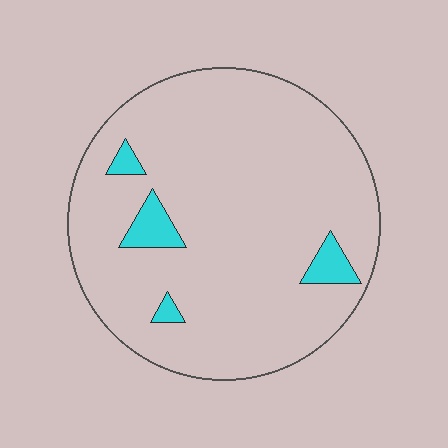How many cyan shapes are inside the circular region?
4.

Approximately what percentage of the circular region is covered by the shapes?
Approximately 5%.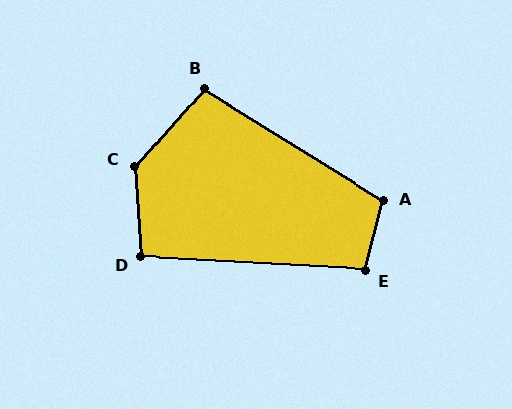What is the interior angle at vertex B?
Approximately 100 degrees (obtuse).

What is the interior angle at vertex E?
Approximately 101 degrees (obtuse).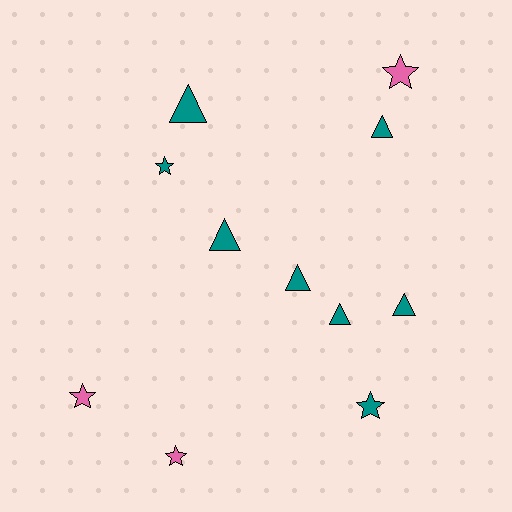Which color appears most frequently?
Teal, with 8 objects.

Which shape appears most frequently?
Triangle, with 6 objects.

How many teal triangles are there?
There are 6 teal triangles.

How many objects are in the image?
There are 11 objects.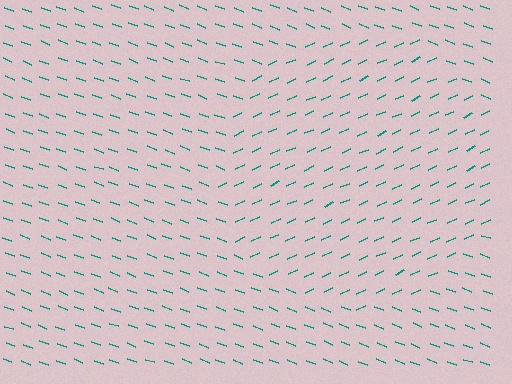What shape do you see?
I see a circle.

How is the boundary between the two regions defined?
The boundary is defined purely by a change in line orientation (approximately 45 degrees difference). All lines are the same color and thickness.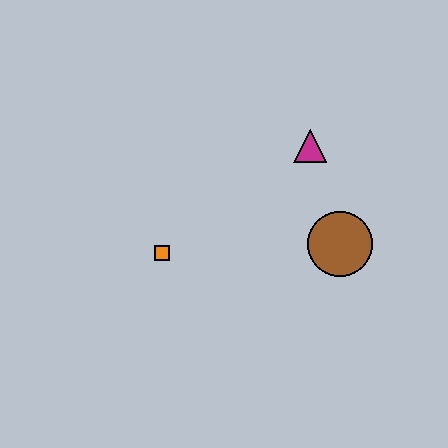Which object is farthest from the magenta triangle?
The orange square is farthest from the magenta triangle.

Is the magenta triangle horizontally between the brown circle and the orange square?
Yes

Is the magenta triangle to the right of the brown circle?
No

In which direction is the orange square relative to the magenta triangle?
The orange square is to the left of the magenta triangle.